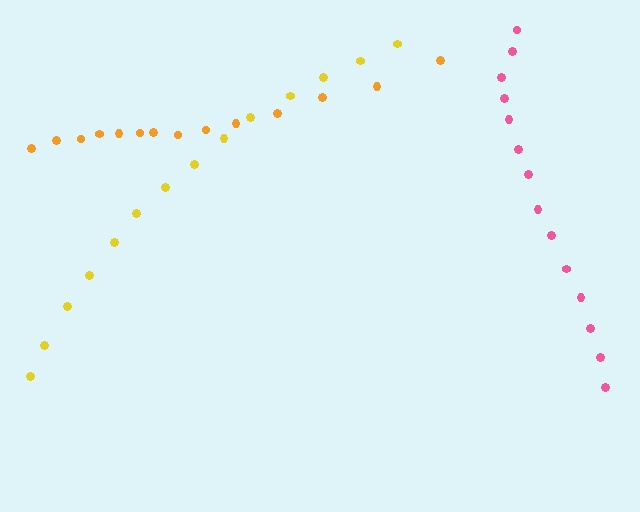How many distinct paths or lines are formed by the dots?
There are 3 distinct paths.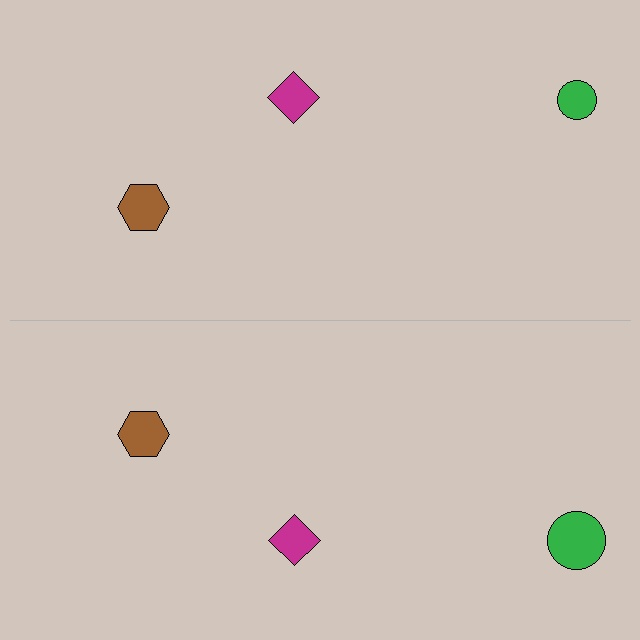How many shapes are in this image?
There are 6 shapes in this image.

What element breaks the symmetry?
The green circle on the bottom side has a different size than its mirror counterpart.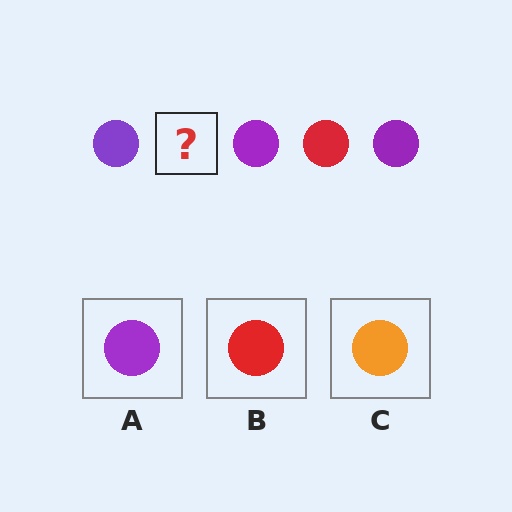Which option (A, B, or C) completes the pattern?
B.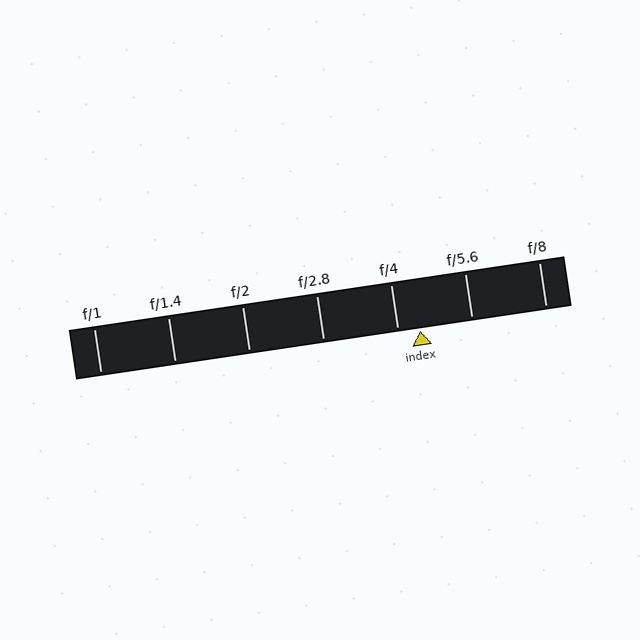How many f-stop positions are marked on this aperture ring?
There are 7 f-stop positions marked.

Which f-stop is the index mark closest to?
The index mark is closest to f/4.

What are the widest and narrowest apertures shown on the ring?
The widest aperture shown is f/1 and the narrowest is f/8.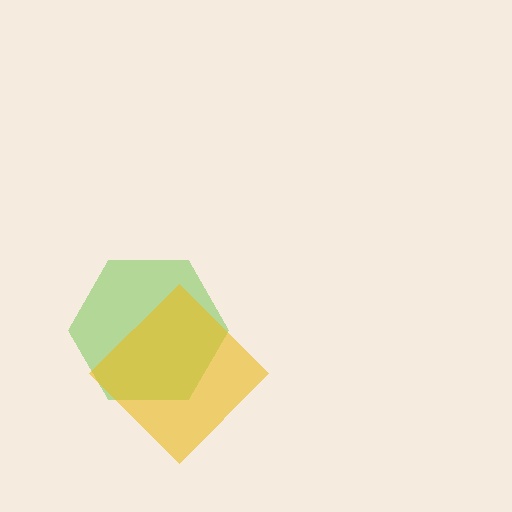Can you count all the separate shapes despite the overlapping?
Yes, there are 2 separate shapes.